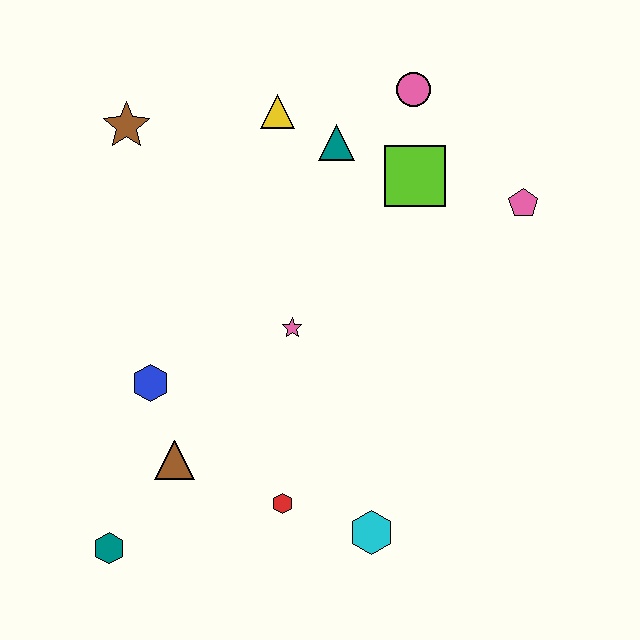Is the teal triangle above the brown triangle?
Yes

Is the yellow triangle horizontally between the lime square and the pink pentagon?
No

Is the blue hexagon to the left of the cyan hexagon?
Yes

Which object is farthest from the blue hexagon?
The pink pentagon is farthest from the blue hexagon.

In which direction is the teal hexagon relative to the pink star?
The teal hexagon is below the pink star.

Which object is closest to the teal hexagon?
The brown triangle is closest to the teal hexagon.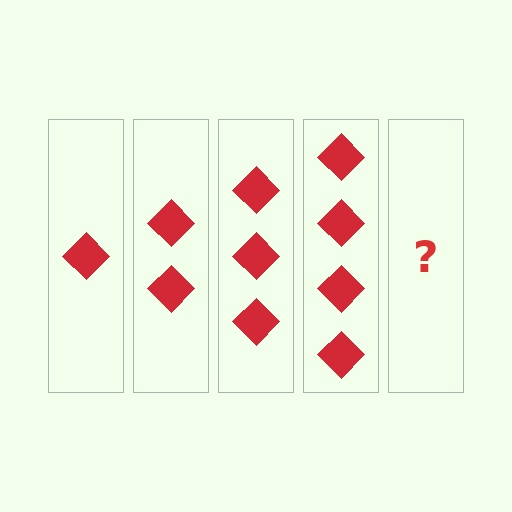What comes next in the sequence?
The next element should be 5 diamonds.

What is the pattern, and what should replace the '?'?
The pattern is that each step adds one more diamond. The '?' should be 5 diamonds.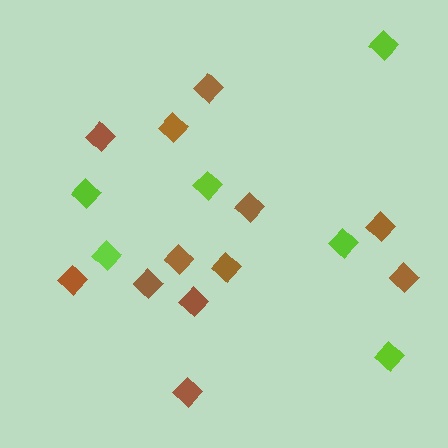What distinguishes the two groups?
There are 2 groups: one group of lime diamonds (6) and one group of brown diamonds (12).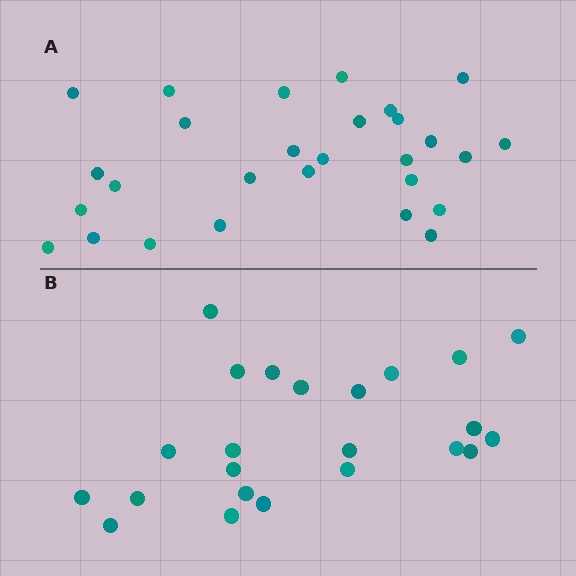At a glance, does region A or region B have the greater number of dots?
Region A (the top region) has more dots.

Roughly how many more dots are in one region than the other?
Region A has about 5 more dots than region B.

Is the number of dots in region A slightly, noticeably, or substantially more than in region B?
Region A has only slightly more — the two regions are fairly close. The ratio is roughly 1.2 to 1.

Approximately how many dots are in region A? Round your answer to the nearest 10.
About 30 dots. (The exact count is 28, which rounds to 30.)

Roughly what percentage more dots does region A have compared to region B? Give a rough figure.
About 20% more.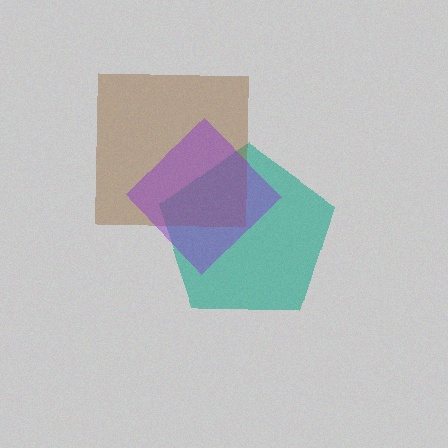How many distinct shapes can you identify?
There are 3 distinct shapes: a teal pentagon, a brown square, a purple diamond.